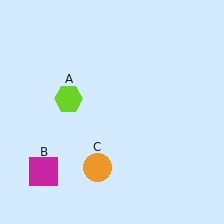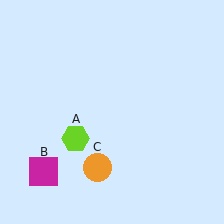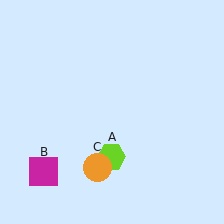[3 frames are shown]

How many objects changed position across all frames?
1 object changed position: lime hexagon (object A).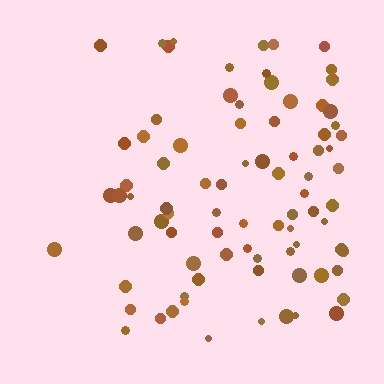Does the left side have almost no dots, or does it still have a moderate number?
Still a moderate number, just noticeably fewer than the right.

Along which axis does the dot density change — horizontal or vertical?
Horizontal.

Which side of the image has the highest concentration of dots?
The right.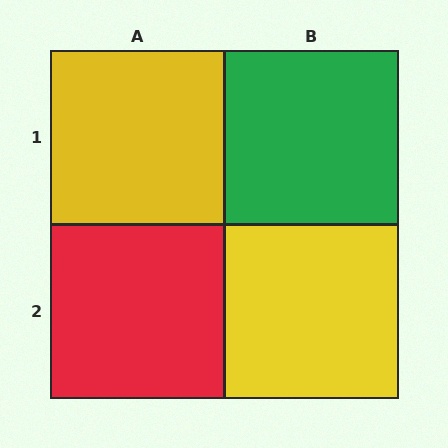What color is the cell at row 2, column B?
Yellow.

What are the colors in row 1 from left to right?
Yellow, green.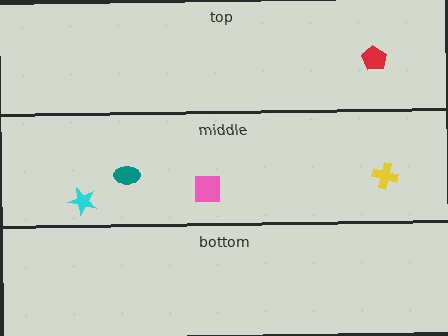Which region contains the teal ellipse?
The middle region.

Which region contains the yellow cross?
The middle region.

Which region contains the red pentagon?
The top region.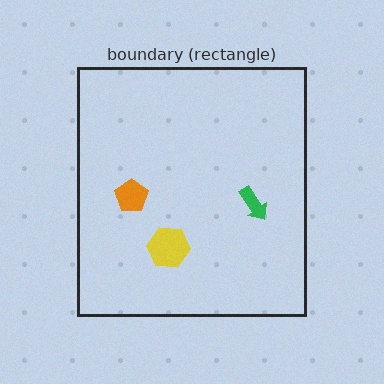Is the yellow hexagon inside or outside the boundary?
Inside.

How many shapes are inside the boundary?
3 inside, 0 outside.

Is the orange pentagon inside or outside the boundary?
Inside.